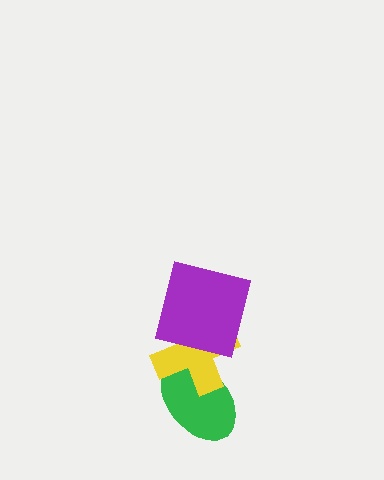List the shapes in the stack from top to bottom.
From top to bottom: the purple square, the yellow cross, the green ellipse.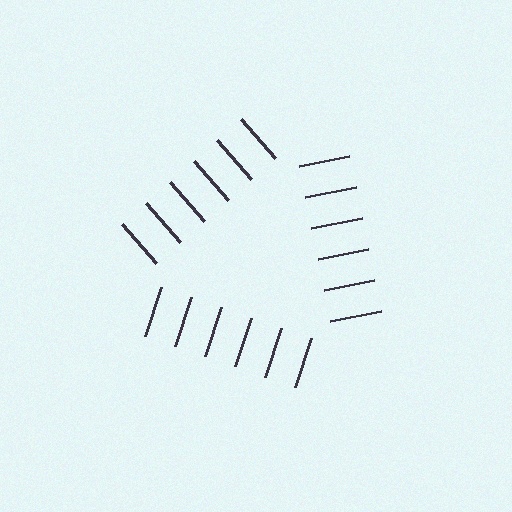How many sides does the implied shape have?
3 sides — the line-ends trace a triangle.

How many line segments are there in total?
18 — 6 along each of the 3 edges.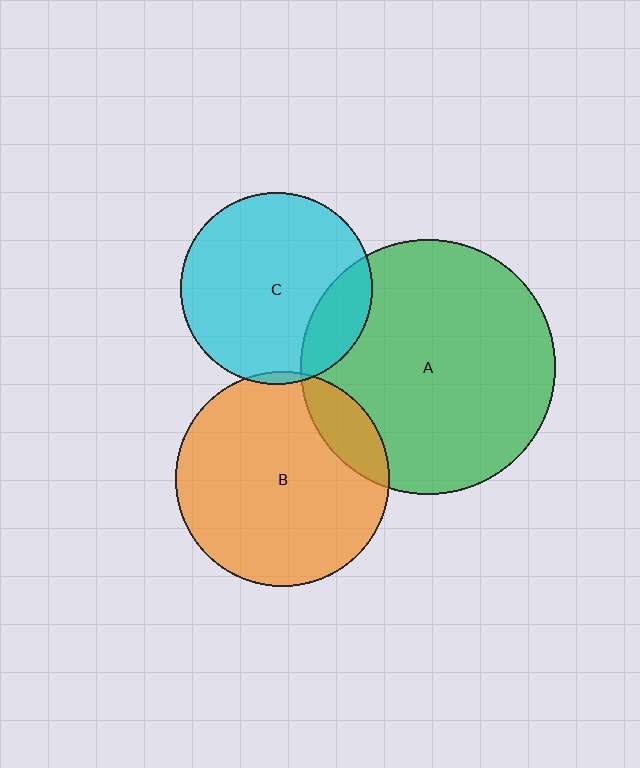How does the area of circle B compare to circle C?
Approximately 1.3 times.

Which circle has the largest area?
Circle A (green).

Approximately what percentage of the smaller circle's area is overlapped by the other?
Approximately 15%.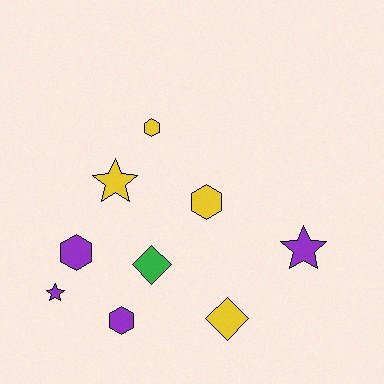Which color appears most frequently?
Yellow, with 4 objects.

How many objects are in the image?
There are 9 objects.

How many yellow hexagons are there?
There are 2 yellow hexagons.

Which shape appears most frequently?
Hexagon, with 4 objects.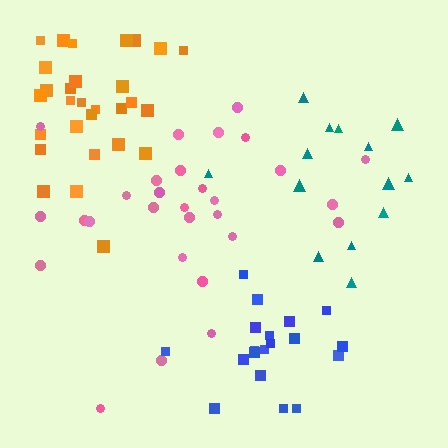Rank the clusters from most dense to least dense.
orange, blue, pink, teal.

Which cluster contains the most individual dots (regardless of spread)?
Orange (29).